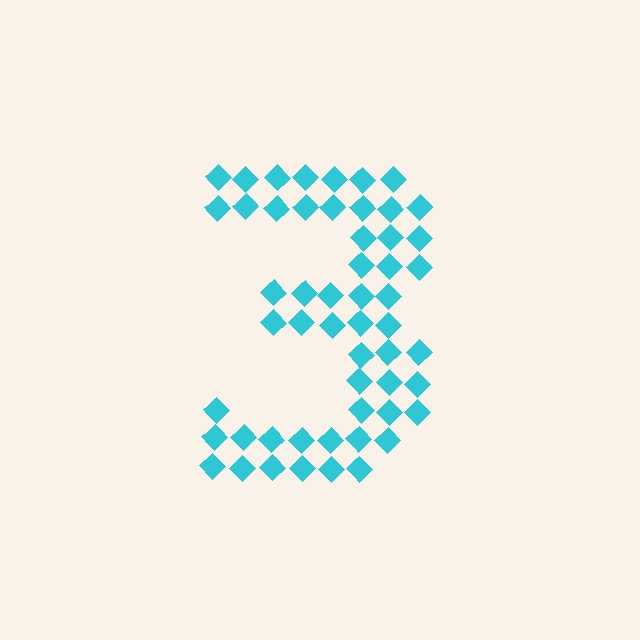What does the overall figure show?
The overall figure shows the digit 3.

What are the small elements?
The small elements are diamonds.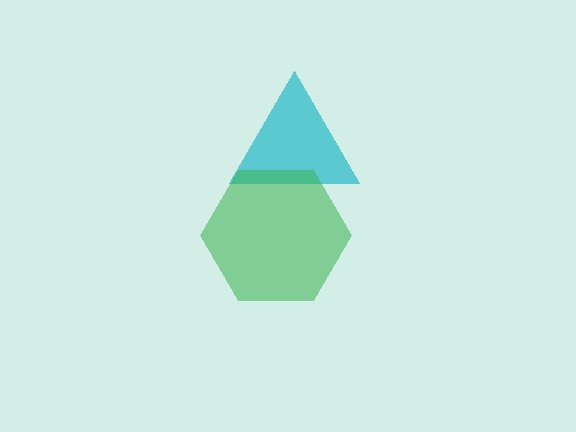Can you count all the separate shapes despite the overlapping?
Yes, there are 2 separate shapes.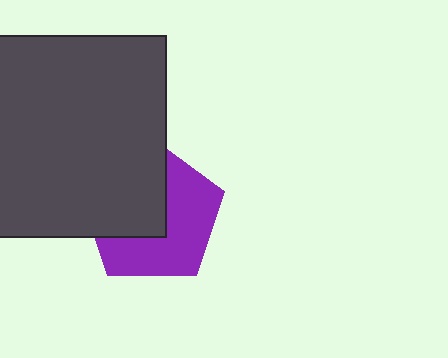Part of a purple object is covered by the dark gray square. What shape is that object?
It is a pentagon.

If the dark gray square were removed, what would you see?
You would see the complete purple pentagon.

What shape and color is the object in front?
The object in front is a dark gray square.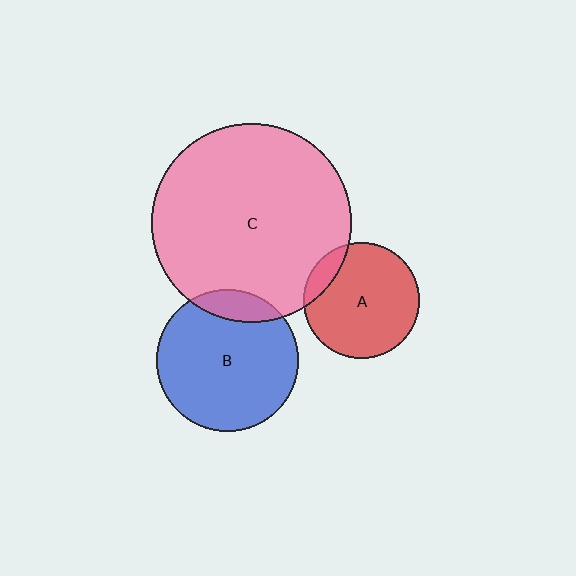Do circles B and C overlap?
Yes.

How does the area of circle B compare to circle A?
Approximately 1.5 times.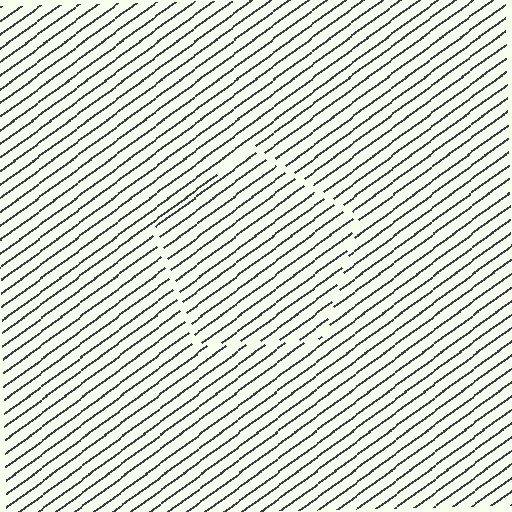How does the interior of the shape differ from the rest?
The interior of the shape contains the same grating, shifted by half a period — the contour is defined by the phase discontinuity where line-ends from the inner and outer gratings abut.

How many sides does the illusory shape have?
5 sides — the line-ends trace a pentagon.